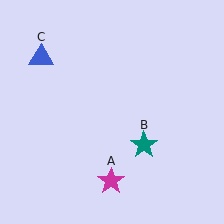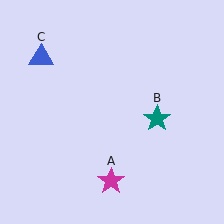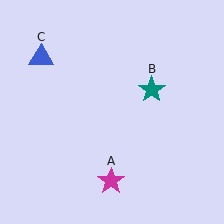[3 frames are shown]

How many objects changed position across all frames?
1 object changed position: teal star (object B).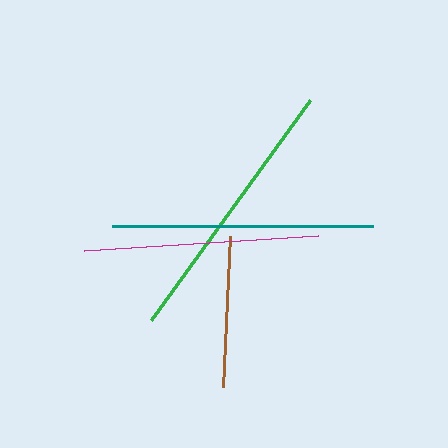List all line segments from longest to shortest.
From longest to shortest: green, teal, magenta, brown.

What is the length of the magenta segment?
The magenta segment is approximately 235 pixels long.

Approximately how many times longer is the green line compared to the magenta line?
The green line is approximately 1.2 times the length of the magenta line.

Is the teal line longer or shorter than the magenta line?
The teal line is longer than the magenta line.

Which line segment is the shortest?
The brown line is the shortest at approximately 151 pixels.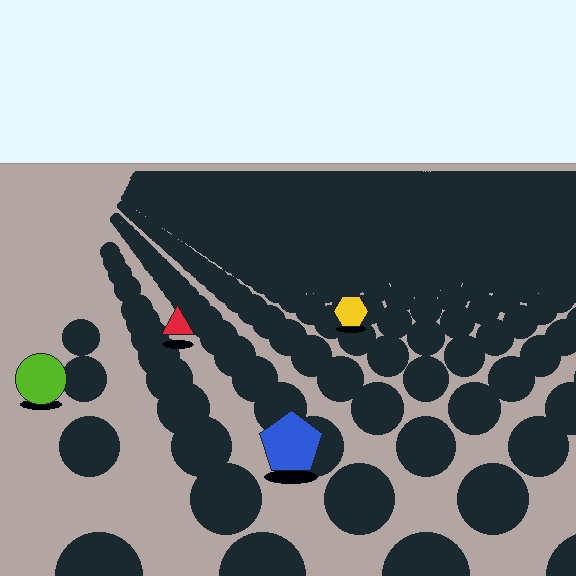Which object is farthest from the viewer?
The yellow hexagon is farthest from the viewer. It appears smaller and the ground texture around it is denser.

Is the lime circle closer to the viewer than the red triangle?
Yes. The lime circle is closer — you can tell from the texture gradient: the ground texture is coarser near it.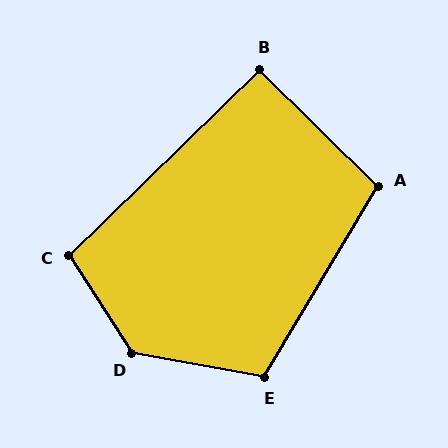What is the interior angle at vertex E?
Approximately 110 degrees (obtuse).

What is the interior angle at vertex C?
Approximately 101 degrees (obtuse).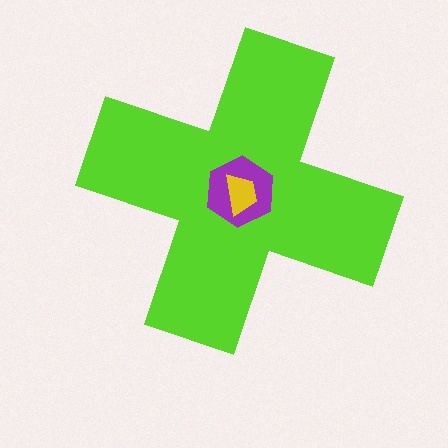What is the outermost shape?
The lime cross.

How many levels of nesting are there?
3.